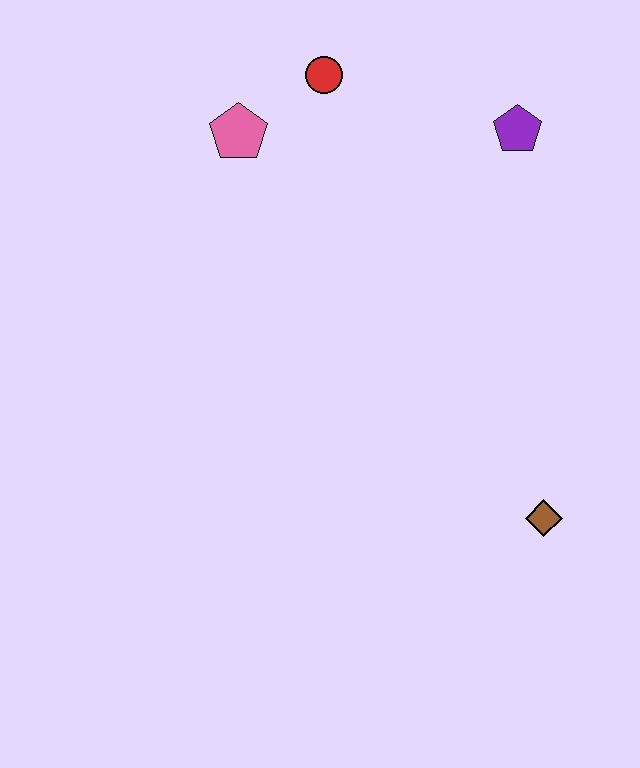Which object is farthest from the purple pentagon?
The brown diamond is farthest from the purple pentagon.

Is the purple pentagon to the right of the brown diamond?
No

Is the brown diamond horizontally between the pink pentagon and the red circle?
No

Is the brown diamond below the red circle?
Yes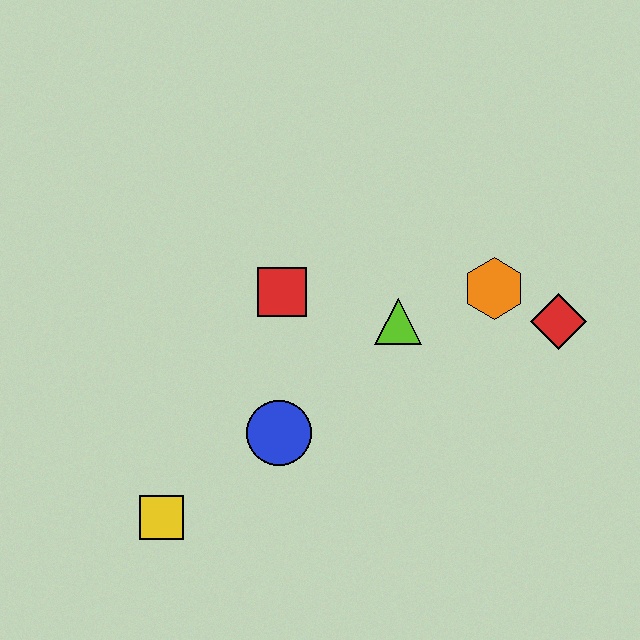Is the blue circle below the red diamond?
Yes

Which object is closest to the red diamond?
The orange hexagon is closest to the red diamond.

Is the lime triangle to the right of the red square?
Yes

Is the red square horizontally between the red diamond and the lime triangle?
No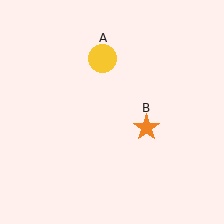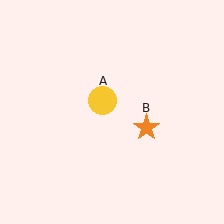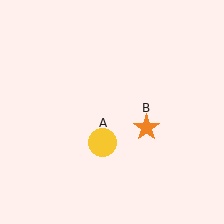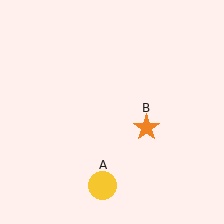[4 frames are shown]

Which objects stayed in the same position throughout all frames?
Orange star (object B) remained stationary.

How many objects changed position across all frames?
1 object changed position: yellow circle (object A).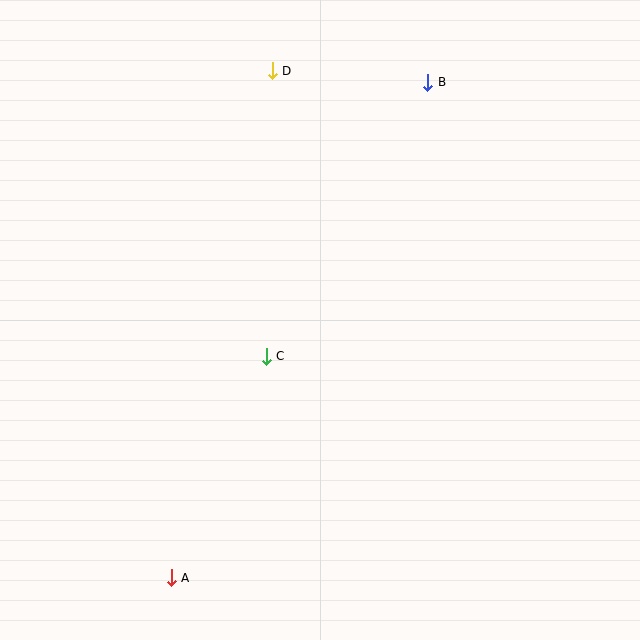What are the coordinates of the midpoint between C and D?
The midpoint between C and D is at (269, 213).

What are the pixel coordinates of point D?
Point D is at (272, 71).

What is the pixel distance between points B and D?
The distance between B and D is 156 pixels.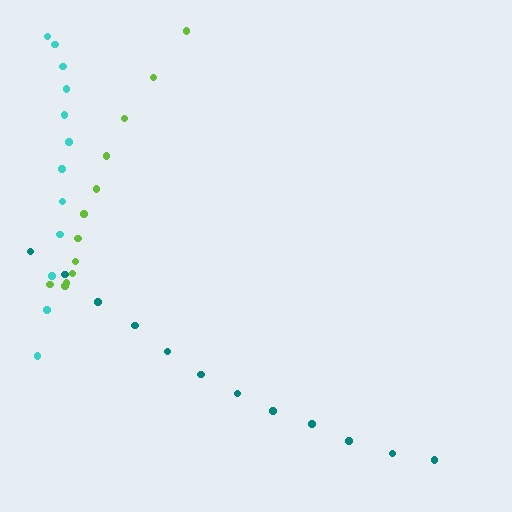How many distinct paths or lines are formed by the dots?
There are 3 distinct paths.